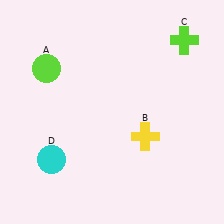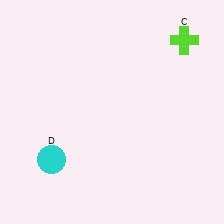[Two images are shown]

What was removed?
The lime circle (A), the yellow cross (B) were removed in Image 2.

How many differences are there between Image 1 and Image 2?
There are 2 differences between the two images.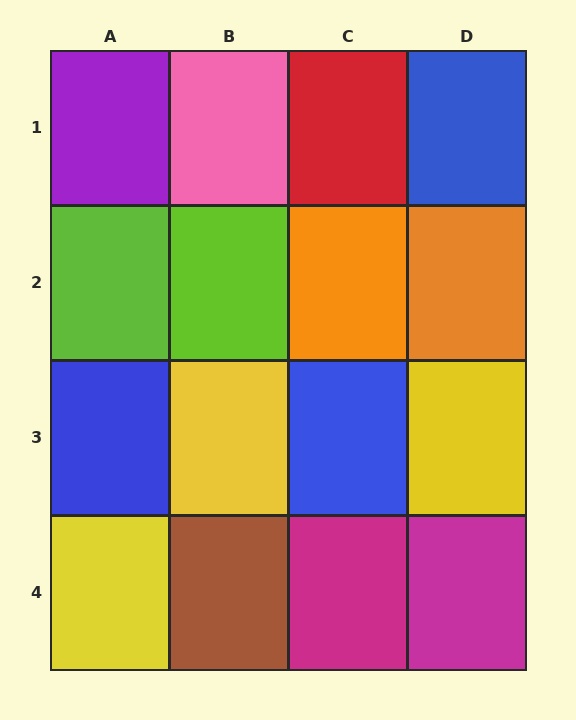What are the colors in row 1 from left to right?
Purple, pink, red, blue.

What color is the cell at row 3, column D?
Yellow.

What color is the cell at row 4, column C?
Magenta.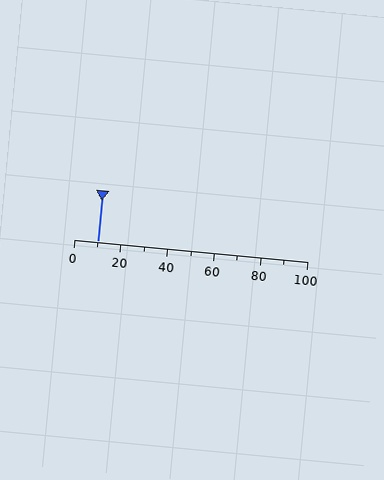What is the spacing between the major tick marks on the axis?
The major ticks are spaced 20 apart.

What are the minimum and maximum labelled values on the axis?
The axis runs from 0 to 100.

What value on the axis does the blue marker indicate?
The marker indicates approximately 10.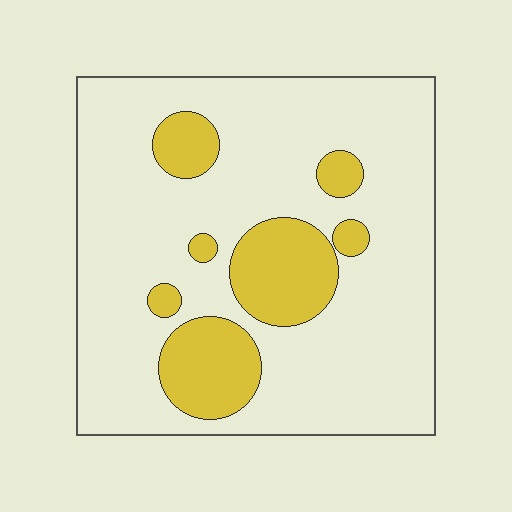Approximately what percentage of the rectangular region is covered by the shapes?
Approximately 20%.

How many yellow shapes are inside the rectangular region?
7.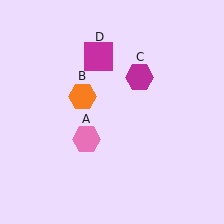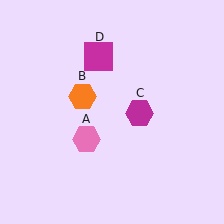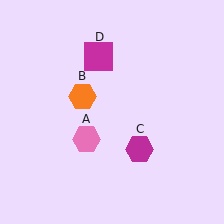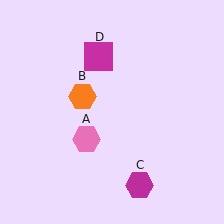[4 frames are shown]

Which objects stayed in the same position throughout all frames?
Pink hexagon (object A) and orange hexagon (object B) and magenta square (object D) remained stationary.